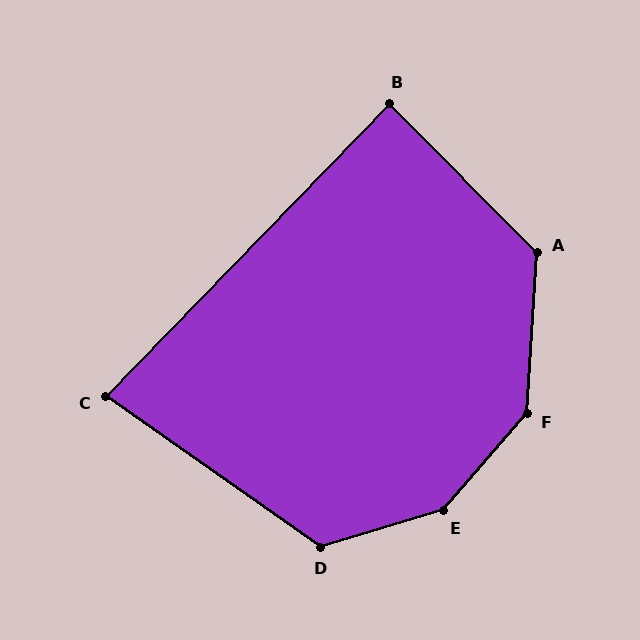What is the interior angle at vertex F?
Approximately 143 degrees (obtuse).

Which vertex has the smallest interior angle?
C, at approximately 81 degrees.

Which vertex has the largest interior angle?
E, at approximately 147 degrees.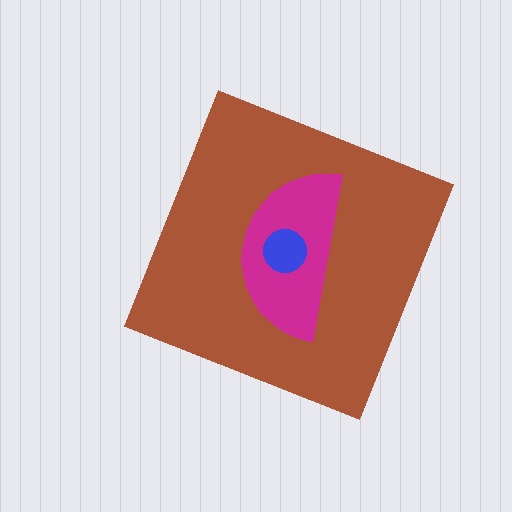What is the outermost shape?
The brown diamond.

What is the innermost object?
The blue circle.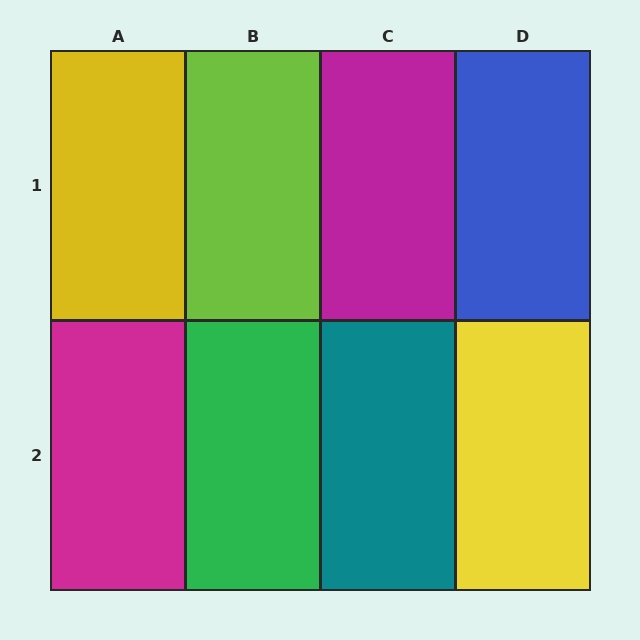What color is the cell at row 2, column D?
Yellow.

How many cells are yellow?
2 cells are yellow.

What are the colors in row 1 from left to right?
Yellow, lime, magenta, blue.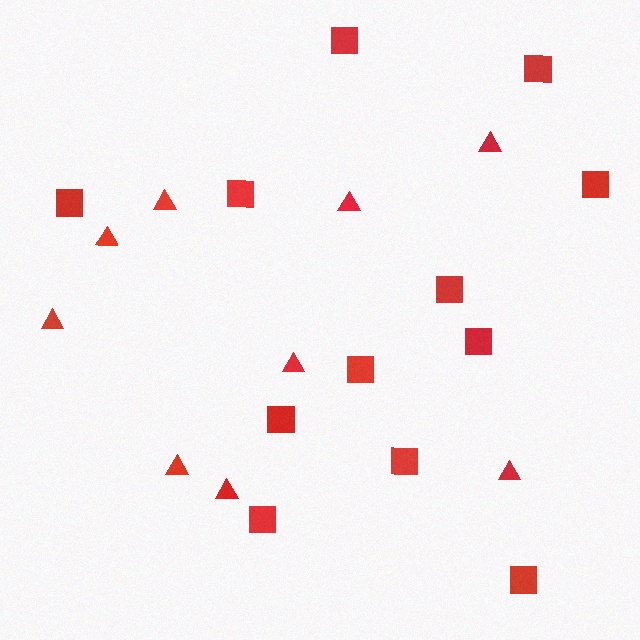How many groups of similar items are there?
There are 2 groups: one group of squares (12) and one group of triangles (9).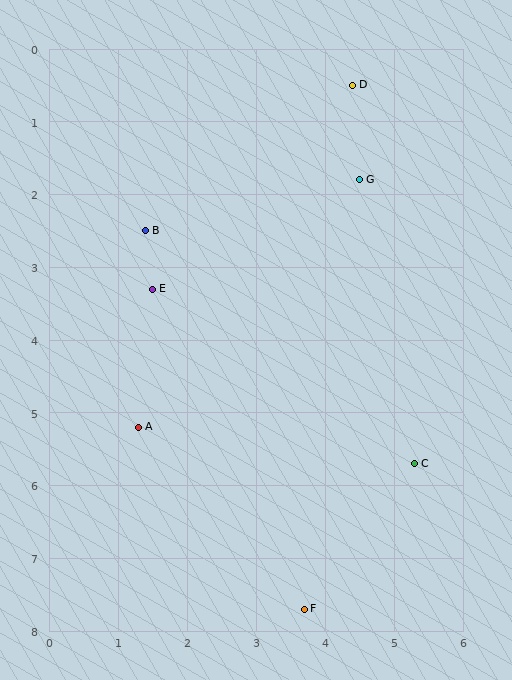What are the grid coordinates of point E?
Point E is at approximately (1.5, 3.3).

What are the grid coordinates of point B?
Point B is at approximately (1.4, 2.5).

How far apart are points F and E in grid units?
Points F and E are about 4.9 grid units apart.